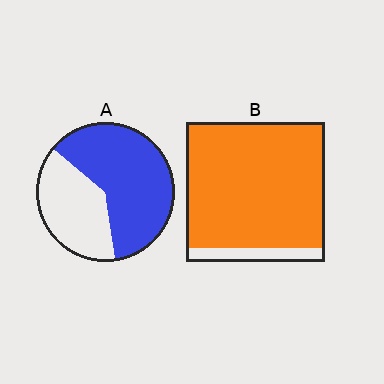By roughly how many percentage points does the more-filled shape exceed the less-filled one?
By roughly 30 percentage points (B over A).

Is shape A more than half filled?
Yes.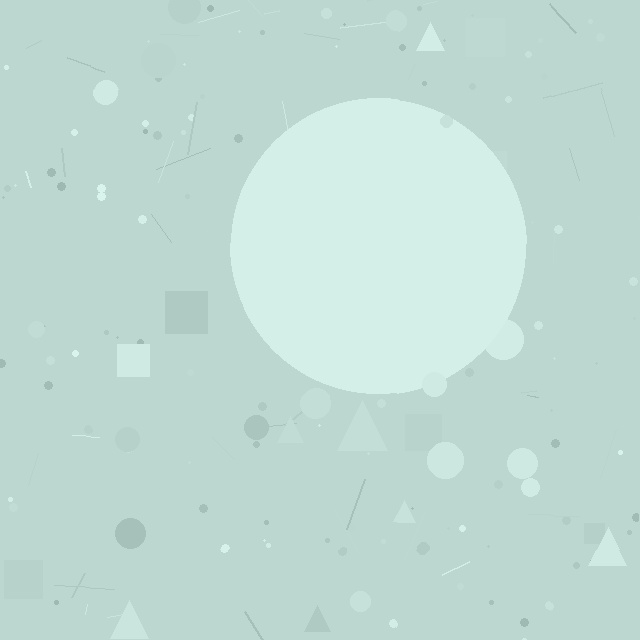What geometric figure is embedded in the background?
A circle is embedded in the background.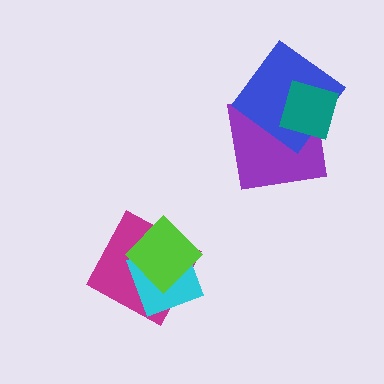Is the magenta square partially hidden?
Yes, it is partially covered by another shape.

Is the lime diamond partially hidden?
No, no other shape covers it.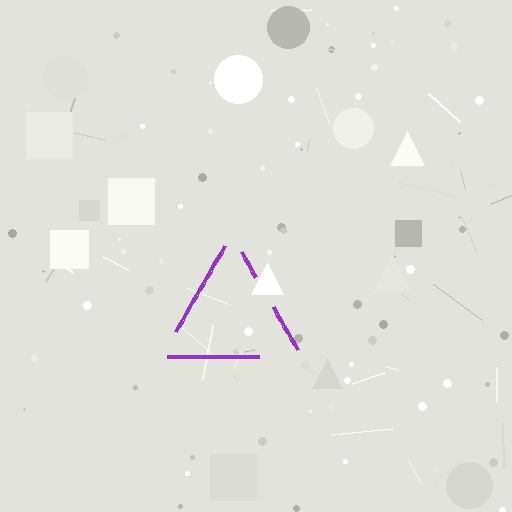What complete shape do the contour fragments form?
The contour fragments form a triangle.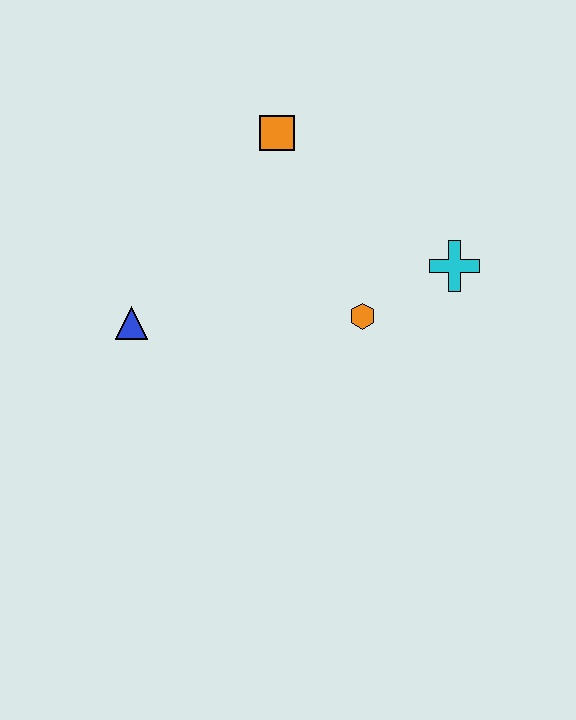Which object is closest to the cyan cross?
The orange hexagon is closest to the cyan cross.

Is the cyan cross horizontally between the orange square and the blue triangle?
No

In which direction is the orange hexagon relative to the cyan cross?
The orange hexagon is to the left of the cyan cross.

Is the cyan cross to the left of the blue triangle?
No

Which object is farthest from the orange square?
The blue triangle is farthest from the orange square.